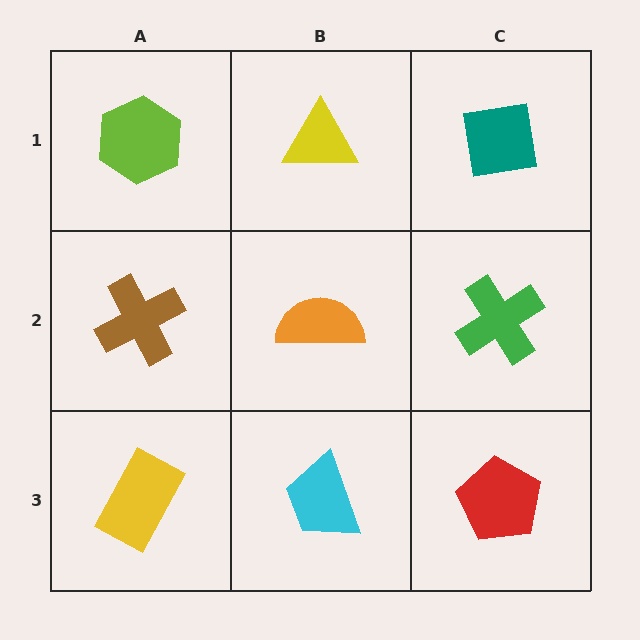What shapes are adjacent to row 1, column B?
An orange semicircle (row 2, column B), a lime hexagon (row 1, column A), a teal square (row 1, column C).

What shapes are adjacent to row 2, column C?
A teal square (row 1, column C), a red pentagon (row 3, column C), an orange semicircle (row 2, column B).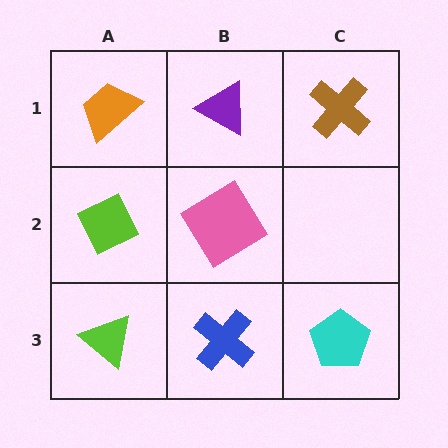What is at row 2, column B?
A pink diamond.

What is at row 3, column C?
A cyan pentagon.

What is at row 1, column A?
An orange trapezoid.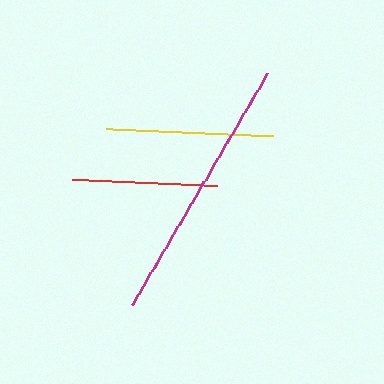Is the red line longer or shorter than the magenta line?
The magenta line is longer than the red line.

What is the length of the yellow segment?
The yellow segment is approximately 168 pixels long.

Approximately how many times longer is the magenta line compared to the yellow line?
The magenta line is approximately 1.6 times the length of the yellow line.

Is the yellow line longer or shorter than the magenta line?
The magenta line is longer than the yellow line.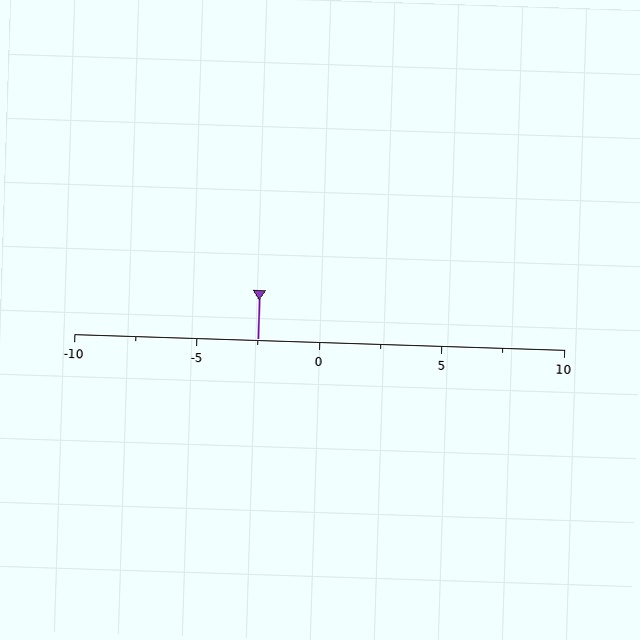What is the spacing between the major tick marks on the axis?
The major ticks are spaced 5 apart.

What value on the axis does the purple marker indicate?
The marker indicates approximately -2.5.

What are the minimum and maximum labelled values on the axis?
The axis runs from -10 to 10.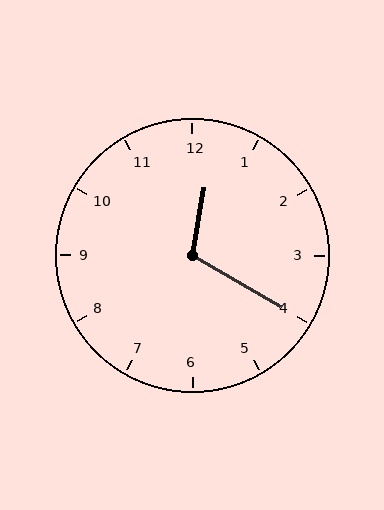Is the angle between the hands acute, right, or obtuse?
It is obtuse.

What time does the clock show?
12:20.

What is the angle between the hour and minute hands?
Approximately 110 degrees.